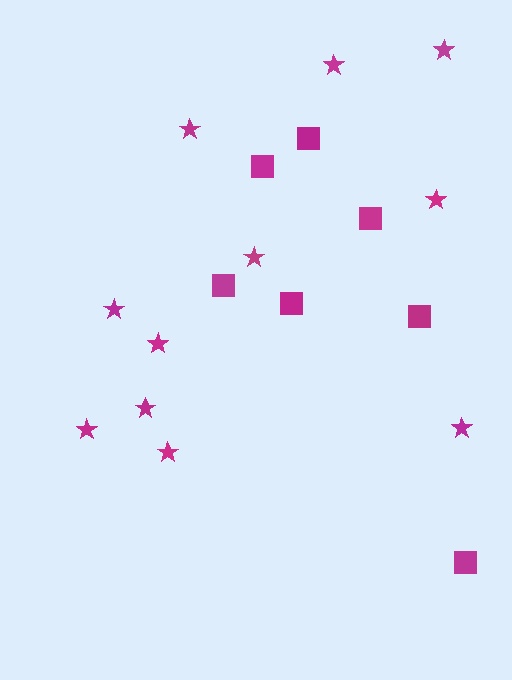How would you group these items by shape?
There are 2 groups: one group of squares (7) and one group of stars (11).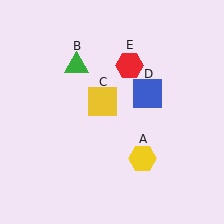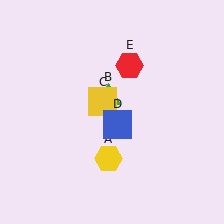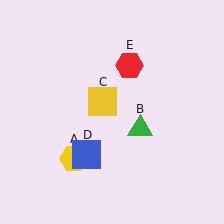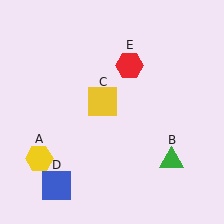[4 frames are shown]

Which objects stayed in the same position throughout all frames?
Yellow square (object C) and red hexagon (object E) remained stationary.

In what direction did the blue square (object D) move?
The blue square (object D) moved down and to the left.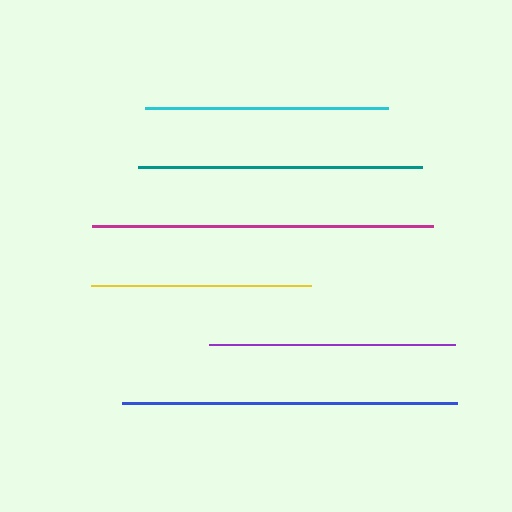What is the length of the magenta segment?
The magenta segment is approximately 341 pixels long.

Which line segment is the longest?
The magenta line is the longest at approximately 341 pixels.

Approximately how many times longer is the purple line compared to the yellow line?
The purple line is approximately 1.1 times the length of the yellow line.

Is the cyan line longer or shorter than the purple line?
The purple line is longer than the cyan line.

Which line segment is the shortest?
The yellow line is the shortest at approximately 220 pixels.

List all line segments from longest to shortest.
From longest to shortest: magenta, blue, teal, purple, cyan, yellow.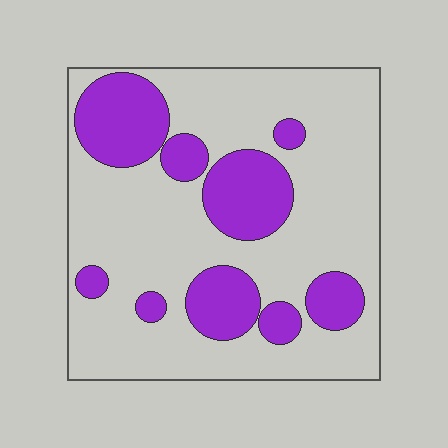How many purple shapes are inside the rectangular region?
9.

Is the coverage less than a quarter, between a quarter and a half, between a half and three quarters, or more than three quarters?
Between a quarter and a half.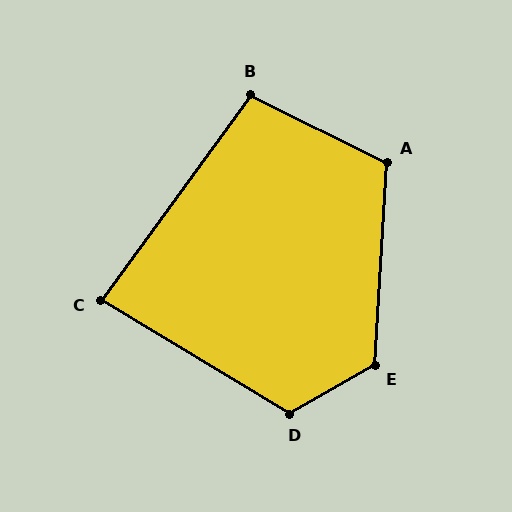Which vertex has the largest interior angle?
E, at approximately 123 degrees.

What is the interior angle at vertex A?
Approximately 113 degrees (obtuse).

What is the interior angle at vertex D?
Approximately 119 degrees (obtuse).